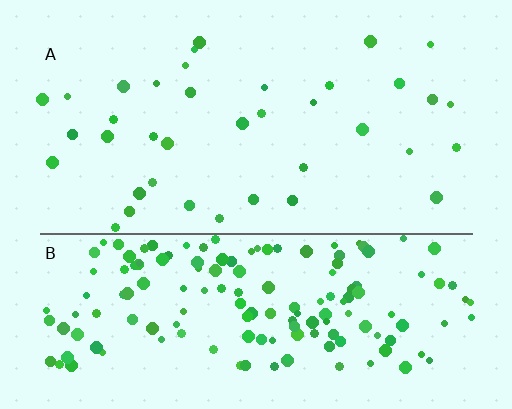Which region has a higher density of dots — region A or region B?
B (the bottom).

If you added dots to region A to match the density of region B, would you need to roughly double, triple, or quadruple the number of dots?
Approximately quadruple.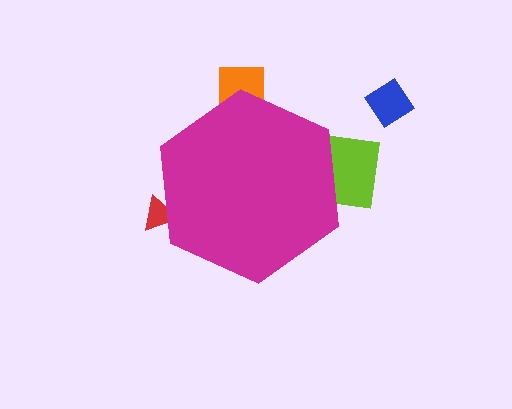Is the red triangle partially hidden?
Yes, the red triangle is partially hidden behind the magenta hexagon.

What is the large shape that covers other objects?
A magenta hexagon.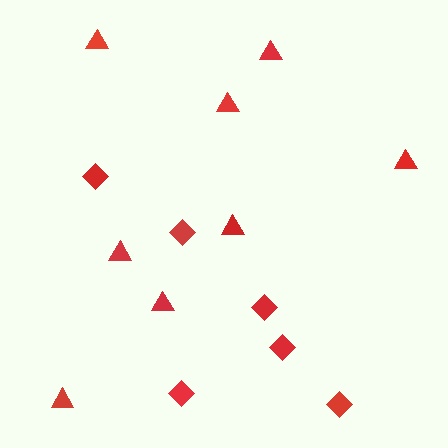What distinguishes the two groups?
There are 2 groups: one group of diamonds (6) and one group of triangles (8).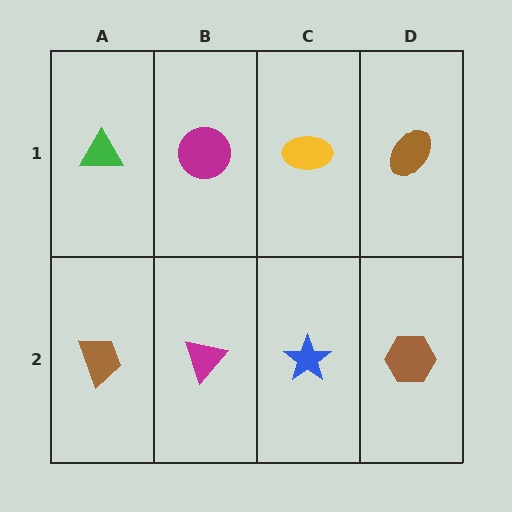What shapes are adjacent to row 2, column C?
A yellow ellipse (row 1, column C), a magenta triangle (row 2, column B), a brown hexagon (row 2, column D).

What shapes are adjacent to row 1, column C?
A blue star (row 2, column C), a magenta circle (row 1, column B), a brown ellipse (row 1, column D).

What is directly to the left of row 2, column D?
A blue star.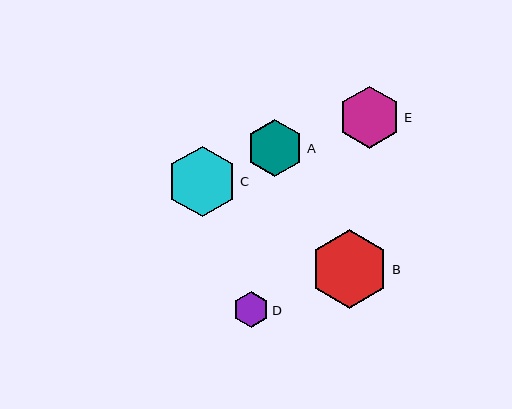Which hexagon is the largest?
Hexagon B is the largest with a size of approximately 79 pixels.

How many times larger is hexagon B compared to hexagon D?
Hexagon B is approximately 2.2 times the size of hexagon D.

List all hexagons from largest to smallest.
From largest to smallest: B, C, E, A, D.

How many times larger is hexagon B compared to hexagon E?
Hexagon B is approximately 1.3 times the size of hexagon E.